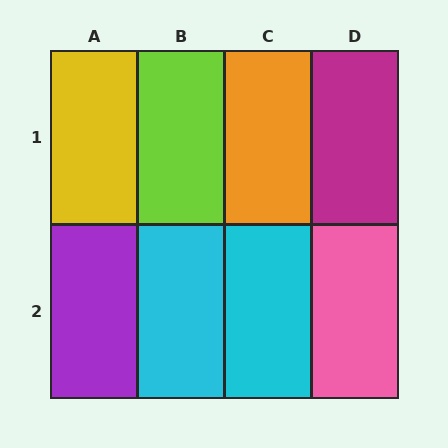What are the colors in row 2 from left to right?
Purple, cyan, cyan, pink.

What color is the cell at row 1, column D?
Magenta.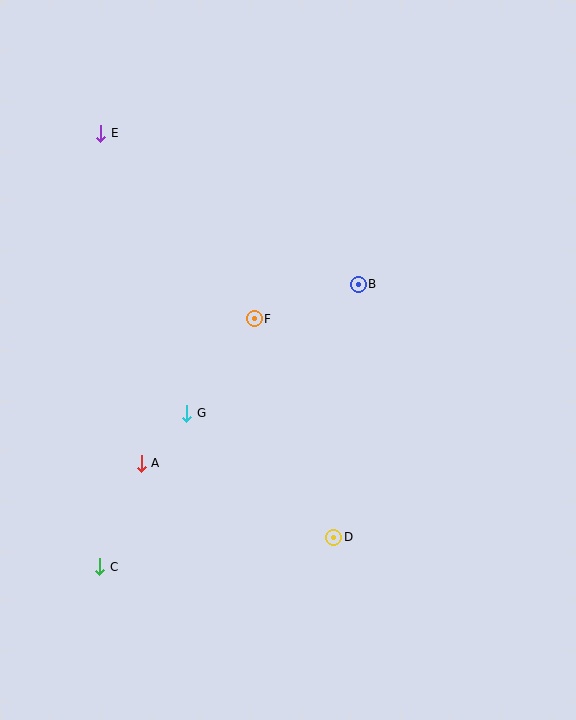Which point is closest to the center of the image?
Point F at (254, 319) is closest to the center.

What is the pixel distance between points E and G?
The distance between E and G is 293 pixels.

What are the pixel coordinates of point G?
Point G is at (187, 413).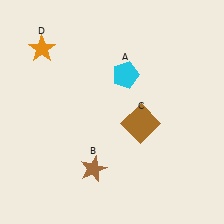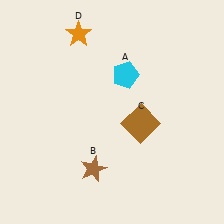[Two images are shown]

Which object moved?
The orange star (D) moved right.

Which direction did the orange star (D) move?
The orange star (D) moved right.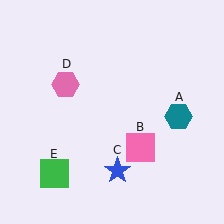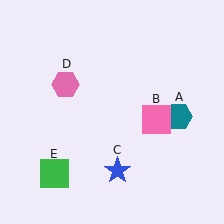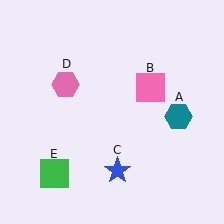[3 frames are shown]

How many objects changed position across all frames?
1 object changed position: pink square (object B).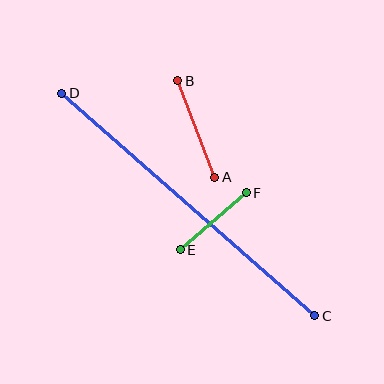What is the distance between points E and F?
The distance is approximately 88 pixels.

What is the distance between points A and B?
The distance is approximately 103 pixels.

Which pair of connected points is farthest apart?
Points C and D are farthest apart.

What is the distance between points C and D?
The distance is approximately 337 pixels.